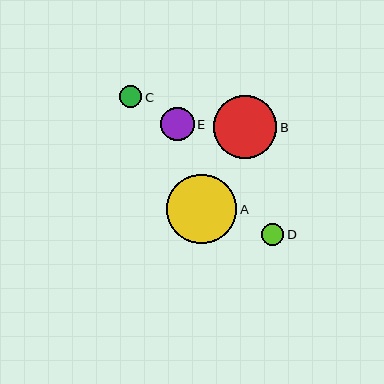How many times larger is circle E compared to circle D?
Circle E is approximately 1.5 times the size of circle D.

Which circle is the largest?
Circle A is the largest with a size of approximately 70 pixels.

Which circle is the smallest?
Circle C is the smallest with a size of approximately 22 pixels.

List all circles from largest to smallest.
From largest to smallest: A, B, E, D, C.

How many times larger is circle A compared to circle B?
Circle A is approximately 1.1 times the size of circle B.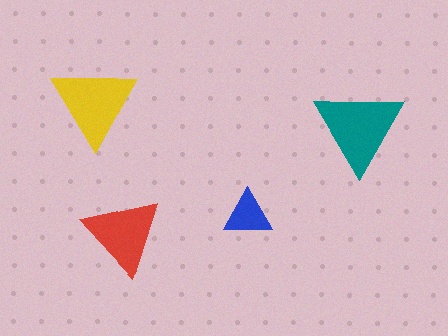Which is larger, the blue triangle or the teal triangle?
The teal one.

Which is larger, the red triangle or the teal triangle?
The teal one.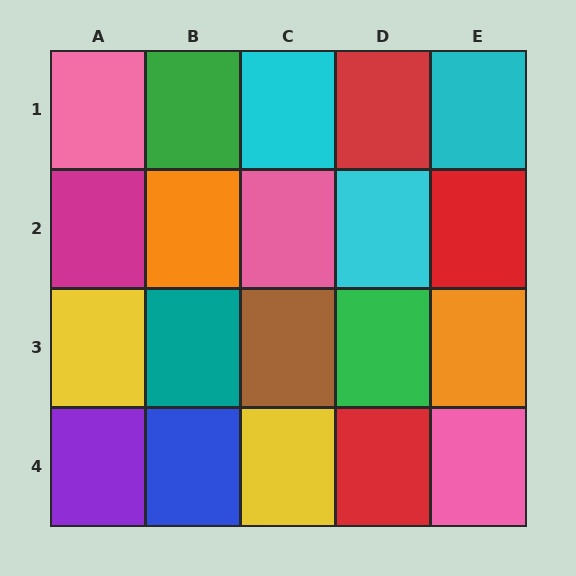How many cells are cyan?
3 cells are cyan.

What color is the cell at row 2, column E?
Red.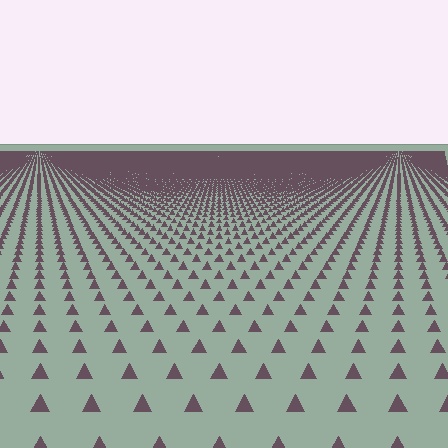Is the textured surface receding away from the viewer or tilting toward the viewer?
The surface is receding away from the viewer. Texture elements get smaller and denser toward the top.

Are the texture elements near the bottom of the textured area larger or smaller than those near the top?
Larger. Near the bottom, elements are closer to the viewer and appear at a bigger on-screen size.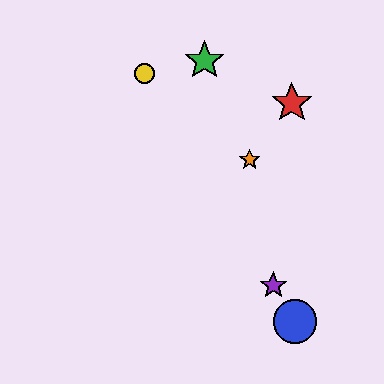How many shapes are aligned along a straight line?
3 shapes (the blue circle, the yellow circle, the purple star) are aligned along a straight line.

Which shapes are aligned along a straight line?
The blue circle, the yellow circle, the purple star are aligned along a straight line.